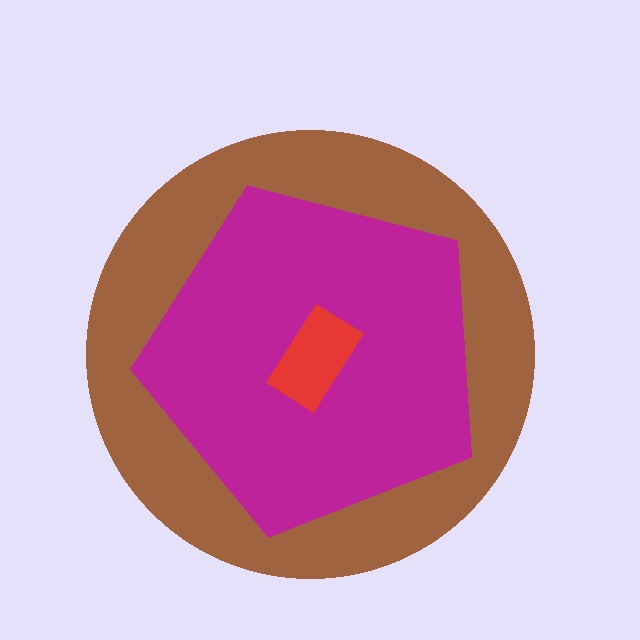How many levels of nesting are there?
3.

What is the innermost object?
The red rectangle.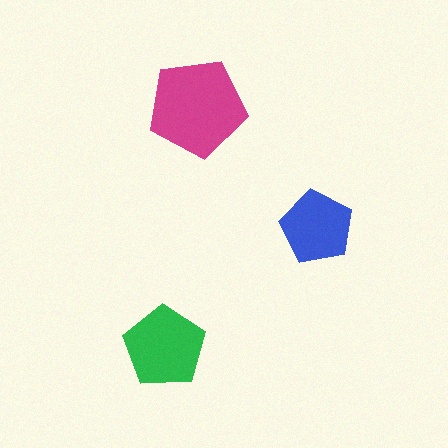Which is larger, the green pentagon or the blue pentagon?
The green one.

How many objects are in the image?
There are 3 objects in the image.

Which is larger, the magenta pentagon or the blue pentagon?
The magenta one.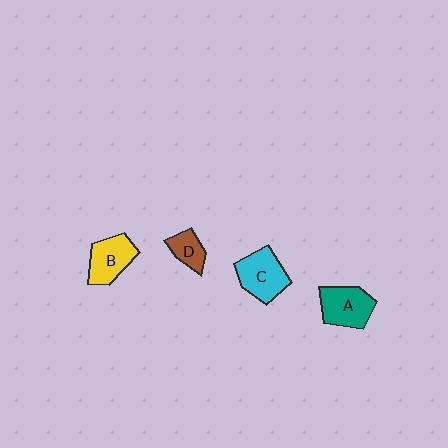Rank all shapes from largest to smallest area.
From largest to smallest: C (cyan), A (teal), B (yellow), D (brown).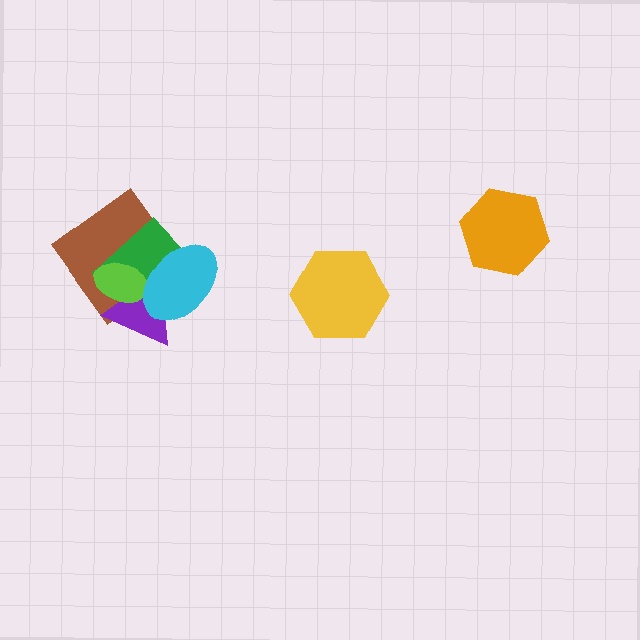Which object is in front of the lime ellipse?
The cyan ellipse is in front of the lime ellipse.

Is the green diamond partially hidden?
Yes, it is partially covered by another shape.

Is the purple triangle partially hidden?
Yes, it is partially covered by another shape.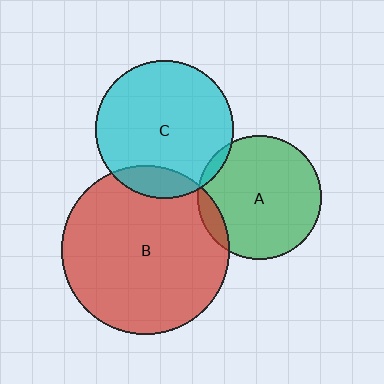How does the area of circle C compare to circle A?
Approximately 1.2 times.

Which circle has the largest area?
Circle B (red).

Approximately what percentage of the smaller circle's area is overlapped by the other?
Approximately 10%.